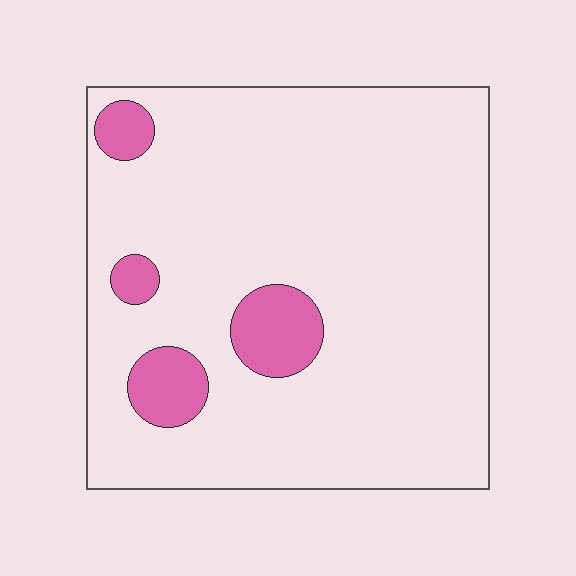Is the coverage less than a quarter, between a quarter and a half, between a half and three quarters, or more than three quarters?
Less than a quarter.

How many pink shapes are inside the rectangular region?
4.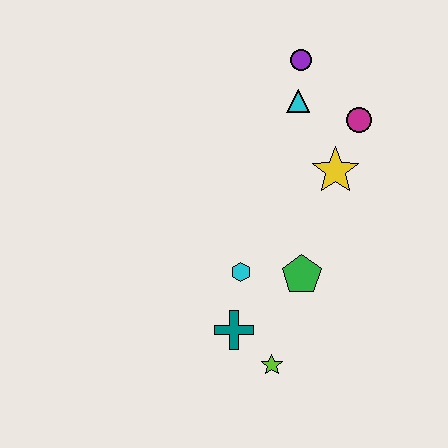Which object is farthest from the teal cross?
The purple circle is farthest from the teal cross.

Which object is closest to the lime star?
The teal cross is closest to the lime star.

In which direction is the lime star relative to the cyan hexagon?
The lime star is below the cyan hexagon.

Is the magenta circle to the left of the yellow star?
No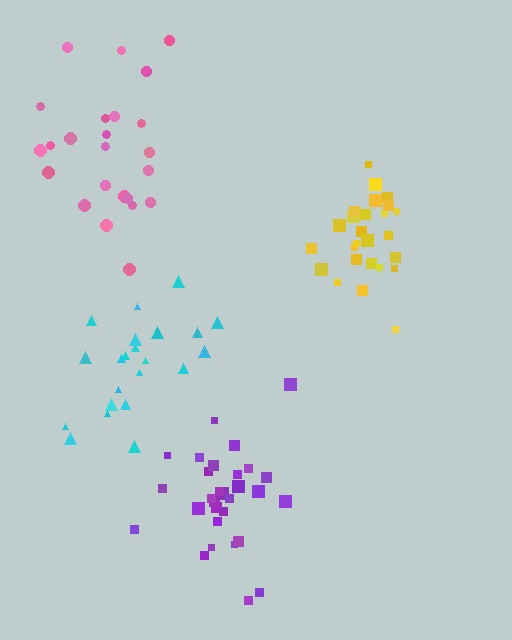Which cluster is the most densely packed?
Yellow.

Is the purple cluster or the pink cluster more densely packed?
Purple.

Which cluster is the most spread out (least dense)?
Pink.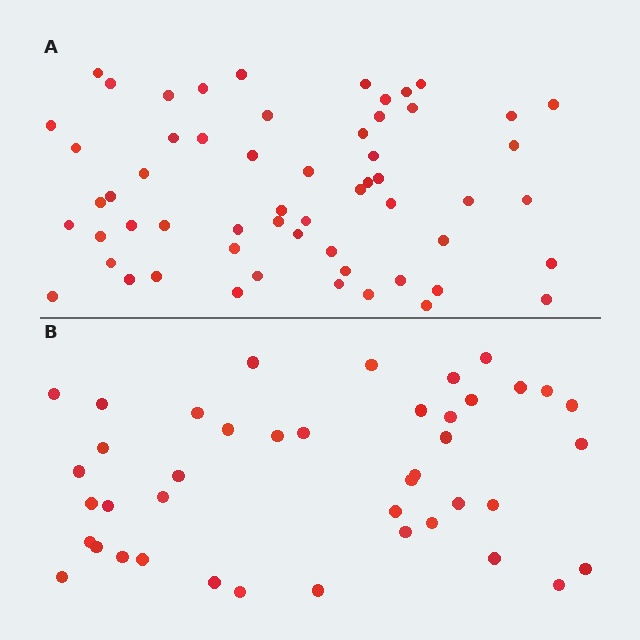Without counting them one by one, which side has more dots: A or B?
Region A (the top region) has more dots.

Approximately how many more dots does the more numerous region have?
Region A has approximately 15 more dots than region B.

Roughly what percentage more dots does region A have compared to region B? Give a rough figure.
About 40% more.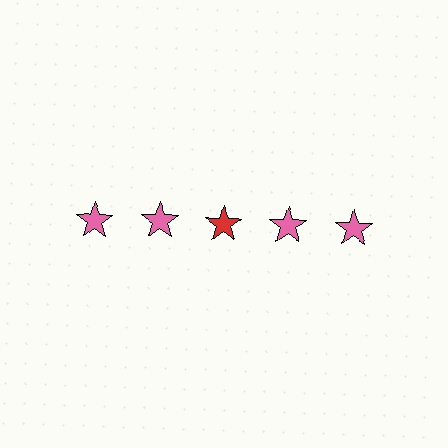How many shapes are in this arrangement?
There are 5 shapes arranged in a grid pattern.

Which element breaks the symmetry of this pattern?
The red star in the top row, center column breaks the symmetry. All other shapes are pink stars.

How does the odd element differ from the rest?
It has a different color: red instead of pink.